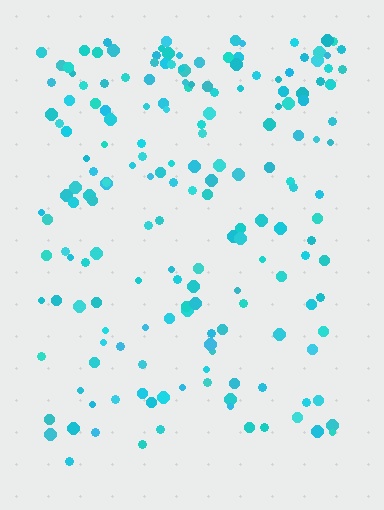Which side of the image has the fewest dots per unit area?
The bottom.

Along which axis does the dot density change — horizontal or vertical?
Vertical.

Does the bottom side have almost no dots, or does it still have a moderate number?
Still a moderate number, just noticeably fewer than the top.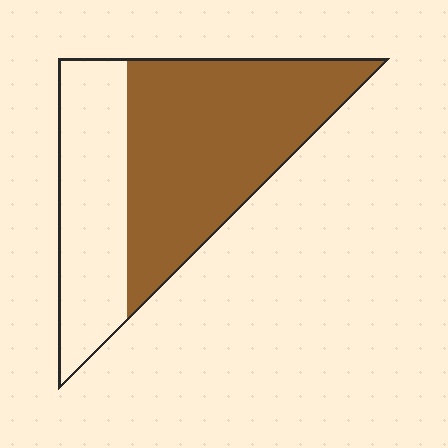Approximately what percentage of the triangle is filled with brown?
Approximately 65%.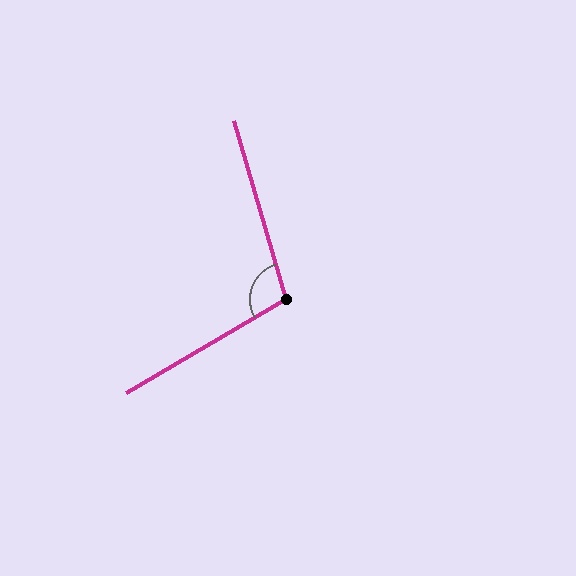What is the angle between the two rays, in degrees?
Approximately 104 degrees.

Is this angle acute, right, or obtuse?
It is obtuse.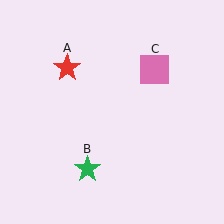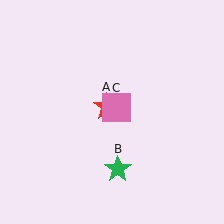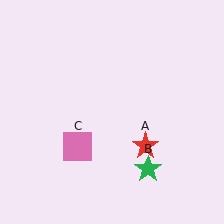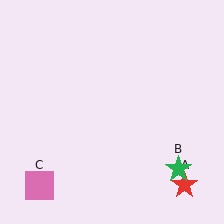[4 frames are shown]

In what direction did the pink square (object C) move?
The pink square (object C) moved down and to the left.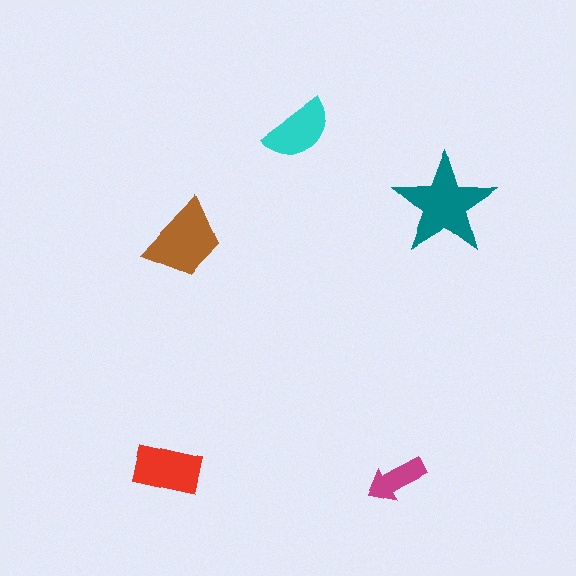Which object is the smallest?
The magenta arrow.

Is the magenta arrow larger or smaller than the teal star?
Smaller.